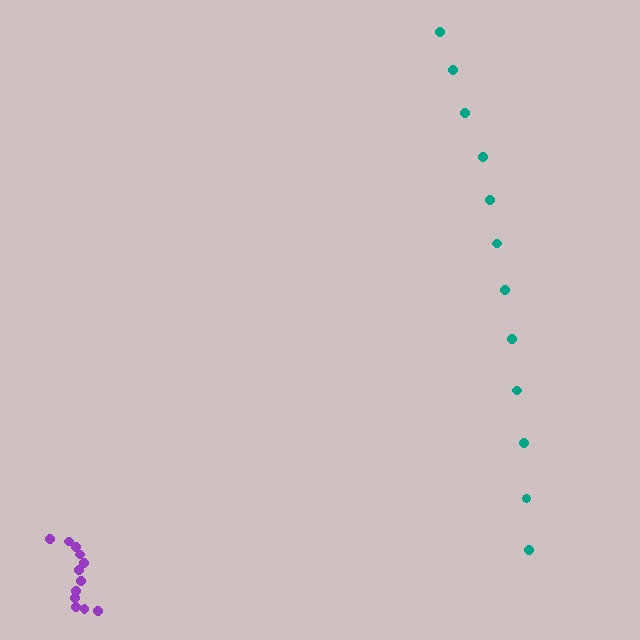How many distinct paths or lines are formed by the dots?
There are 2 distinct paths.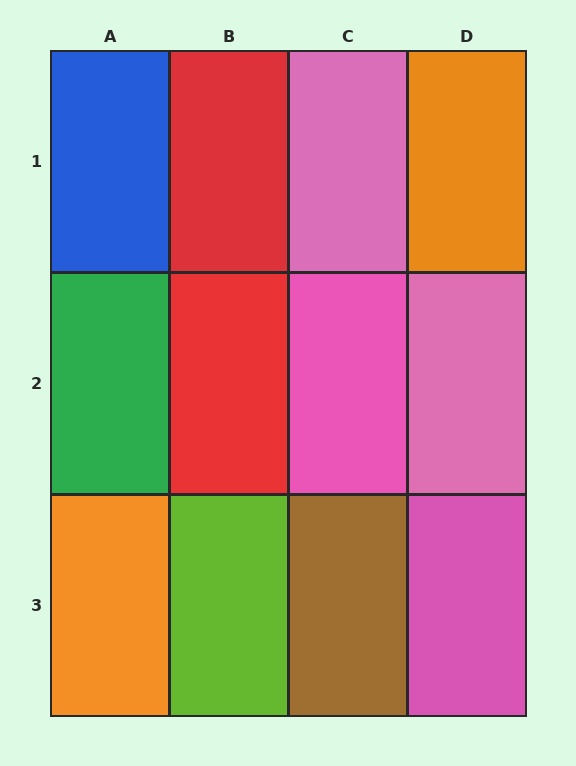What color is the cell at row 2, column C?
Pink.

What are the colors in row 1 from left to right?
Blue, red, pink, orange.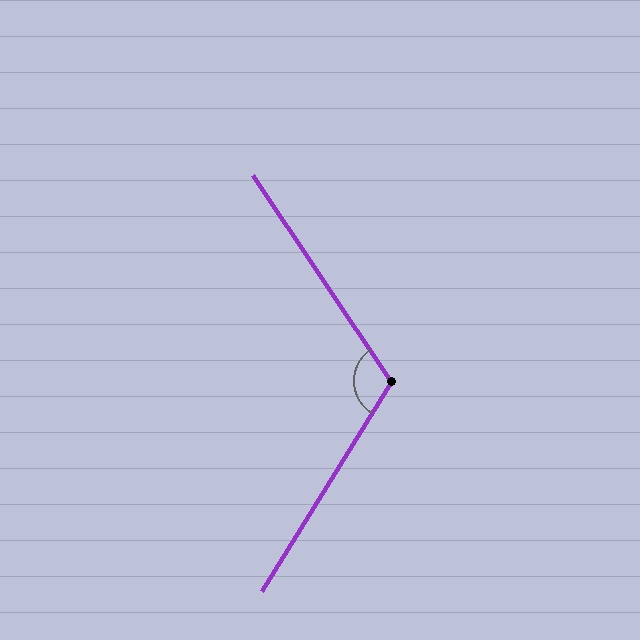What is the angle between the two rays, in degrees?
Approximately 114 degrees.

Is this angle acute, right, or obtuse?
It is obtuse.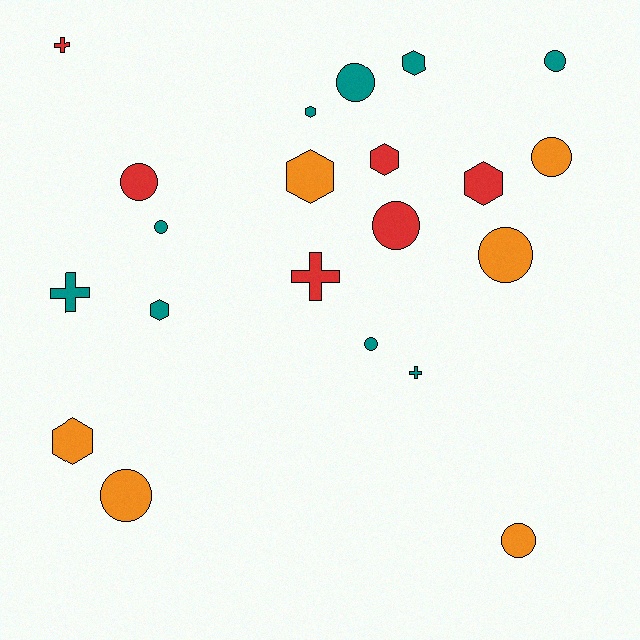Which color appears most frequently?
Teal, with 9 objects.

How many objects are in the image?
There are 21 objects.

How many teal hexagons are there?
There are 3 teal hexagons.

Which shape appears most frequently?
Circle, with 10 objects.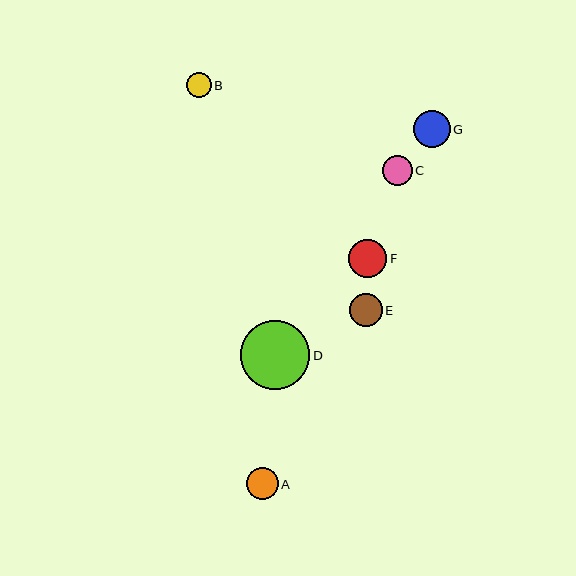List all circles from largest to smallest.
From largest to smallest: D, F, G, E, A, C, B.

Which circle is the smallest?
Circle B is the smallest with a size of approximately 25 pixels.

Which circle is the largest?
Circle D is the largest with a size of approximately 69 pixels.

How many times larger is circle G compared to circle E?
Circle G is approximately 1.1 times the size of circle E.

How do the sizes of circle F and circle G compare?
Circle F and circle G are approximately the same size.